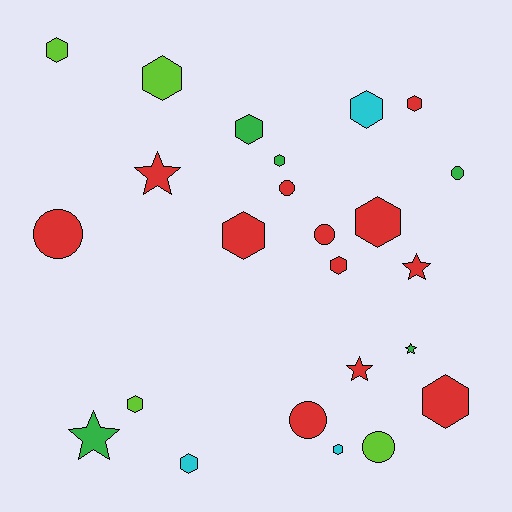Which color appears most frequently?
Red, with 12 objects.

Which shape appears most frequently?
Hexagon, with 13 objects.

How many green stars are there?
There are 2 green stars.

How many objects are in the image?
There are 24 objects.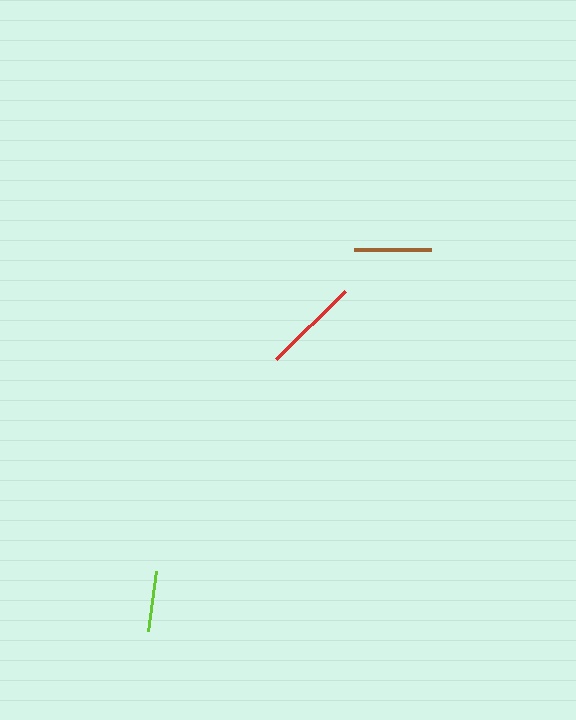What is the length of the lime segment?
The lime segment is approximately 61 pixels long.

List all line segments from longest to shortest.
From longest to shortest: red, brown, lime.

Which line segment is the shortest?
The lime line is the shortest at approximately 61 pixels.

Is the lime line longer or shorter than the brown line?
The brown line is longer than the lime line.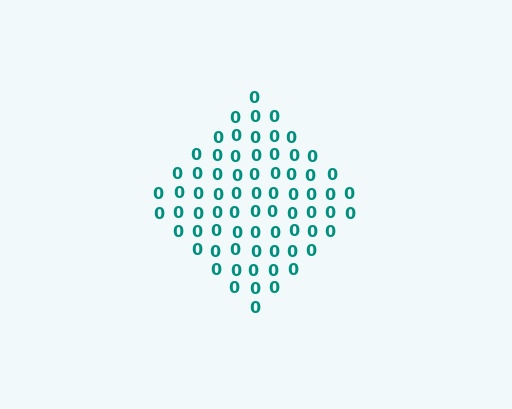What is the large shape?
The large shape is a diamond.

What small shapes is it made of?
It is made of small digit 0's.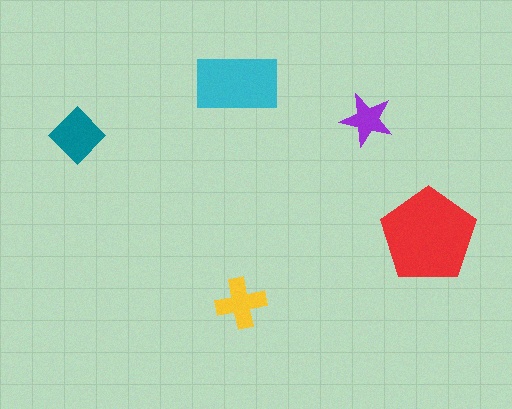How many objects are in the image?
There are 5 objects in the image.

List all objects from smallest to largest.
The purple star, the yellow cross, the teal diamond, the cyan rectangle, the red pentagon.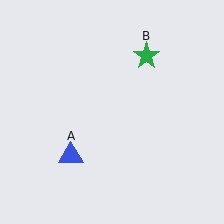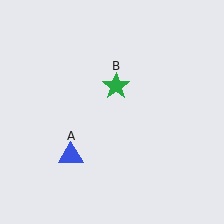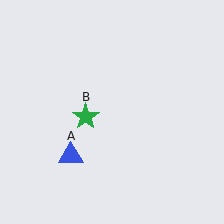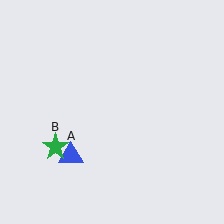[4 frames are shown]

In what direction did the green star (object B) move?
The green star (object B) moved down and to the left.